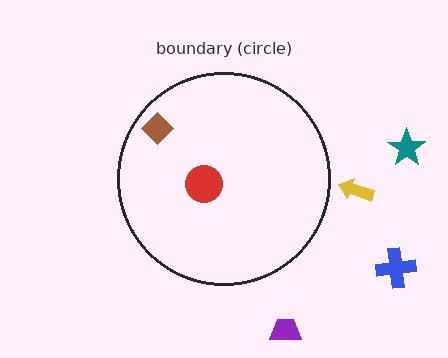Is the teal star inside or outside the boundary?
Outside.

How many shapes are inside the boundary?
2 inside, 4 outside.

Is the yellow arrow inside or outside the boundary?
Outside.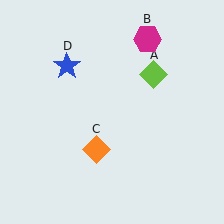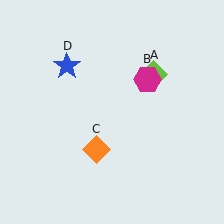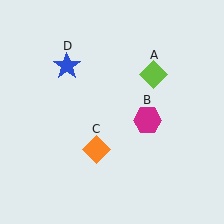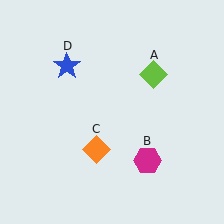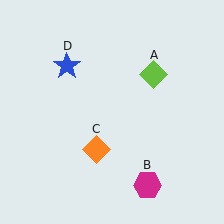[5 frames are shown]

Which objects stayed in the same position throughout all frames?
Lime diamond (object A) and orange diamond (object C) and blue star (object D) remained stationary.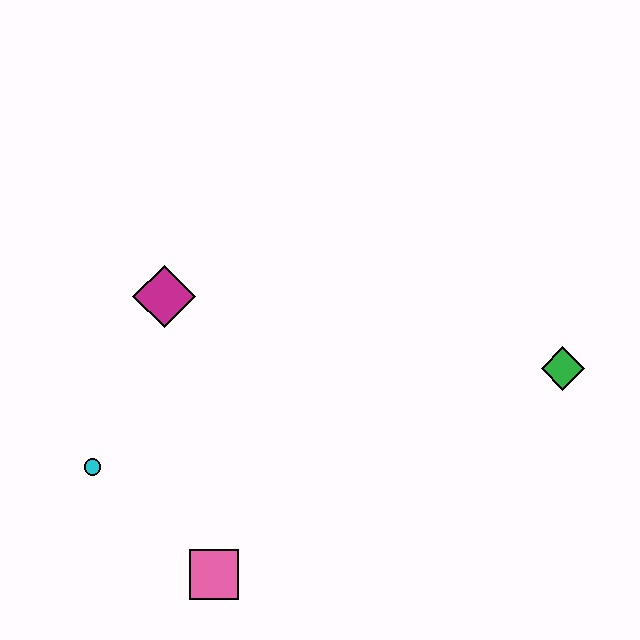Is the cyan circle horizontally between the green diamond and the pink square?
No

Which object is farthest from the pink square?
The green diamond is farthest from the pink square.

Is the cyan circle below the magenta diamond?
Yes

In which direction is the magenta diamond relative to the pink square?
The magenta diamond is above the pink square.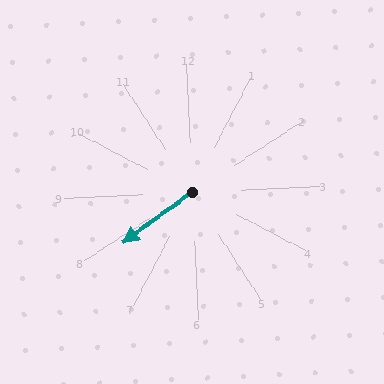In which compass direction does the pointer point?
Southwest.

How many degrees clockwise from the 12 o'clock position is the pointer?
Approximately 236 degrees.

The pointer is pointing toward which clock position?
Roughly 8 o'clock.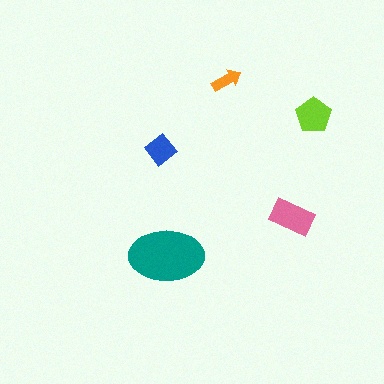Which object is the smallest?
The orange arrow.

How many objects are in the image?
There are 5 objects in the image.